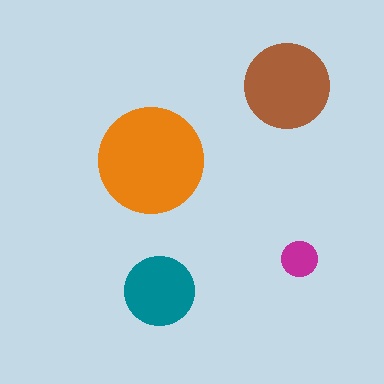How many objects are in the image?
There are 4 objects in the image.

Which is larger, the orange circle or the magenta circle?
The orange one.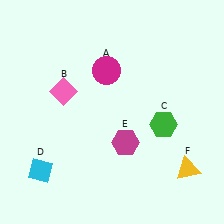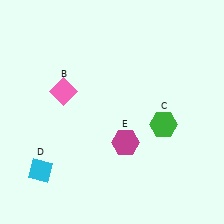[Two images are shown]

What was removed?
The magenta circle (A), the yellow triangle (F) were removed in Image 2.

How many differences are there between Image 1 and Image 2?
There are 2 differences between the two images.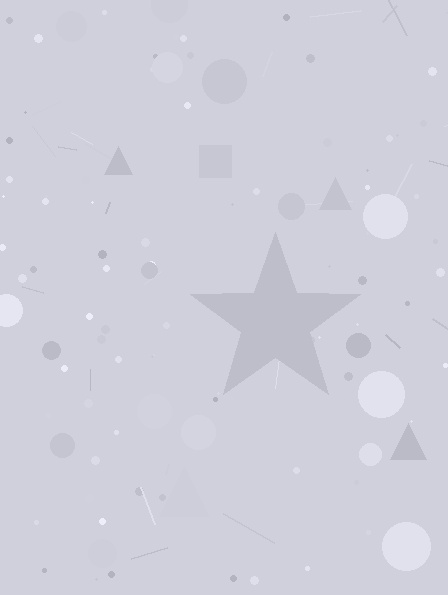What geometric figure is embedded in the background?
A star is embedded in the background.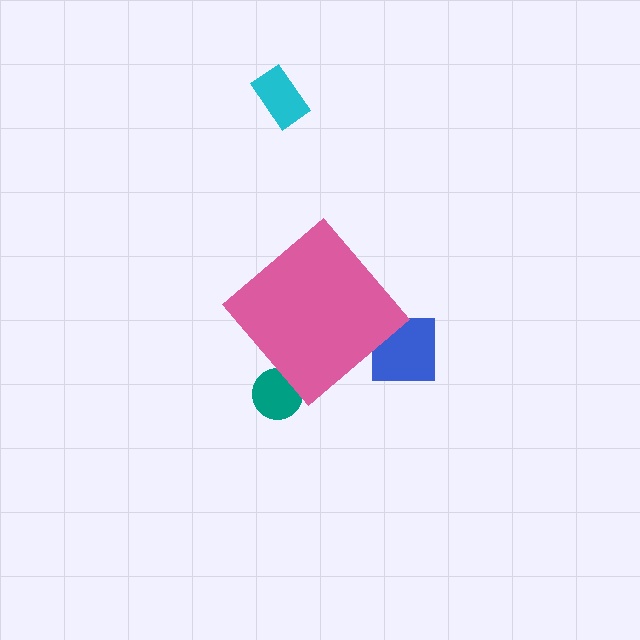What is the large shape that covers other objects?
A pink diamond.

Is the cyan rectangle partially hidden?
No, the cyan rectangle is fully visible.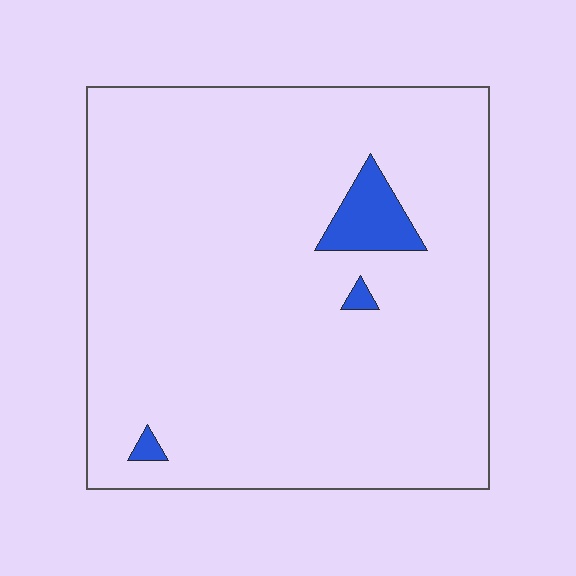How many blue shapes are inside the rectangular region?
3.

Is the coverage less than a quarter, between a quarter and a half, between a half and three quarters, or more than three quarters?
Less than a quarter.